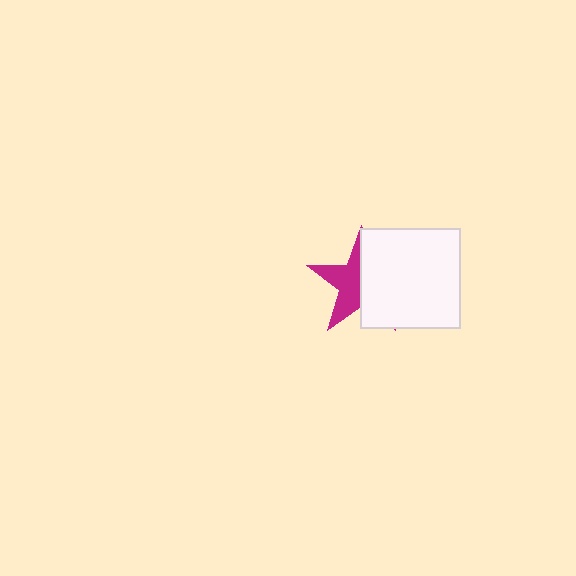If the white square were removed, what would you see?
You would see the complete magenta star.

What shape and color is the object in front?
The object in front is a white square.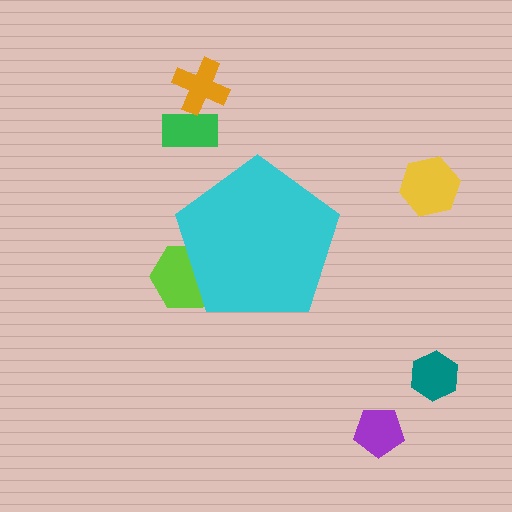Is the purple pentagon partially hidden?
No, the purple pentagon is fully visible.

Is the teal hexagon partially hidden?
No, the teal hexagon is fully visible.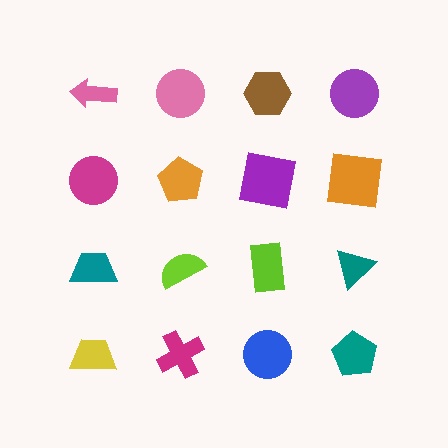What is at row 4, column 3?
A blue circle.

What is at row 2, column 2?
An orange pentagon.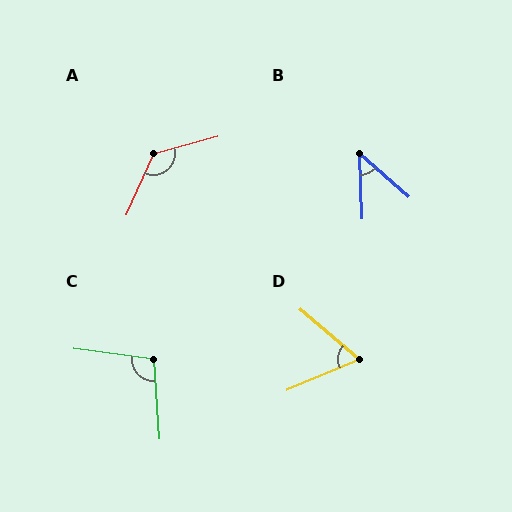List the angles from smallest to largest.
B (47°), D (63°), C (101°), A (130°).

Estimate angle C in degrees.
Approximately 101 degrees.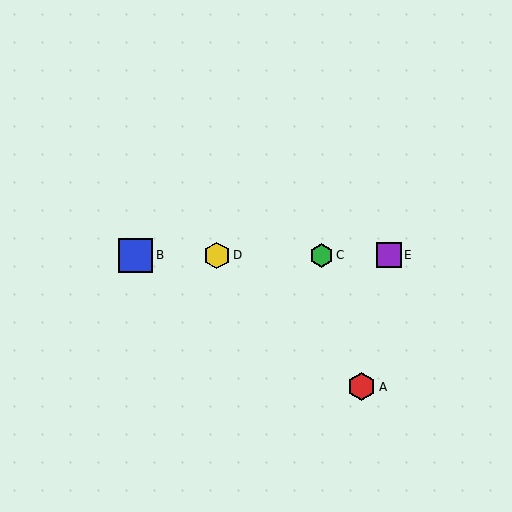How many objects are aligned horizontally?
4 objects (B, C, D, E) are aligned horizontally.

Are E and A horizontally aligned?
No, E is at y≈255 and A is at y≈387.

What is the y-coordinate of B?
Object B is at y≈255.